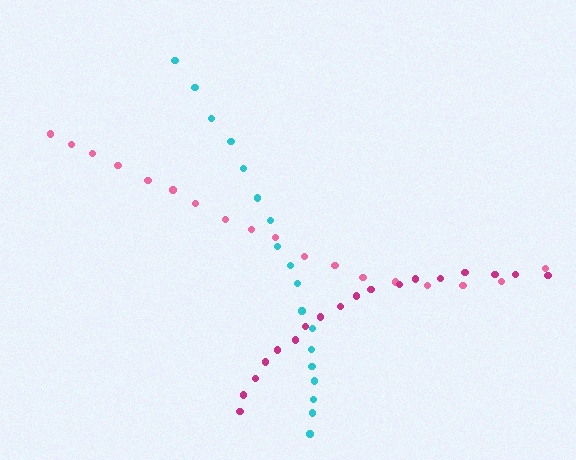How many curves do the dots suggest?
There are 3 distinct paths.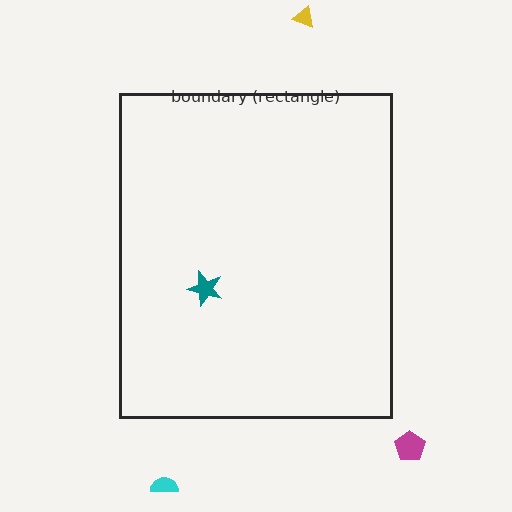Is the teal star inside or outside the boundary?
Inside.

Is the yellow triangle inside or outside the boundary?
Outside.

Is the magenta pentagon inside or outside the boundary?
Outside.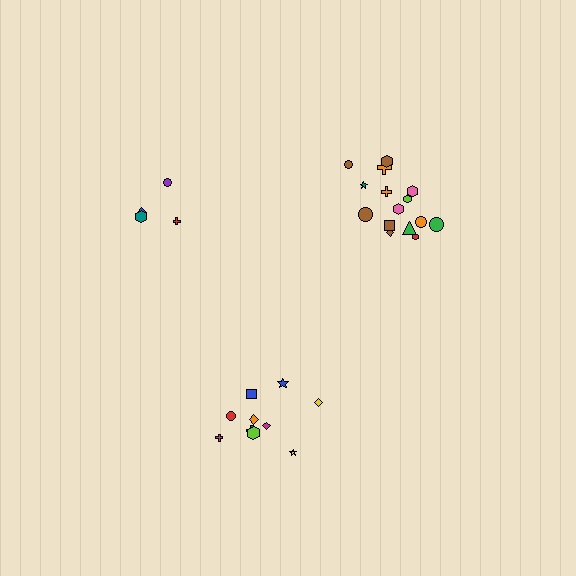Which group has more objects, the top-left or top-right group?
The top-right group.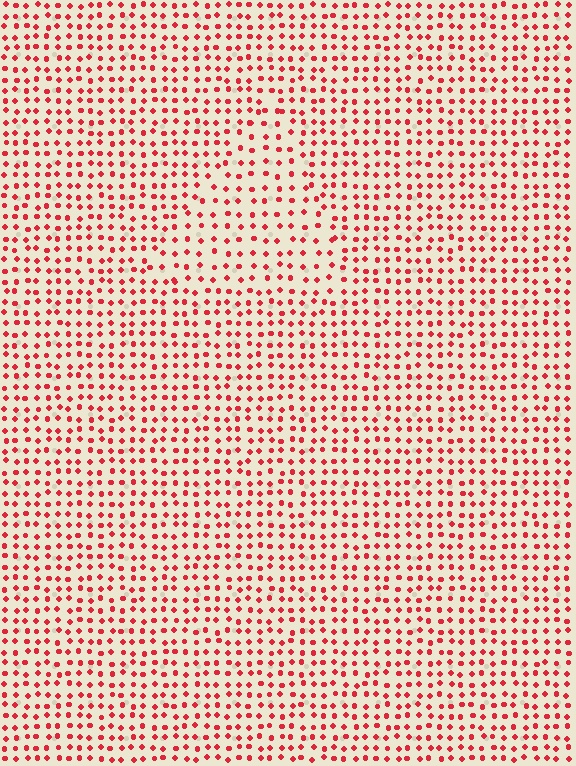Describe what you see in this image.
The image contains small red elements arranged at two different densities. A triangle-shaped region is visible where the elements are less densely packed than the surrounding area.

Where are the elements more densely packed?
The elements are more densely packed outside the triangle boundary.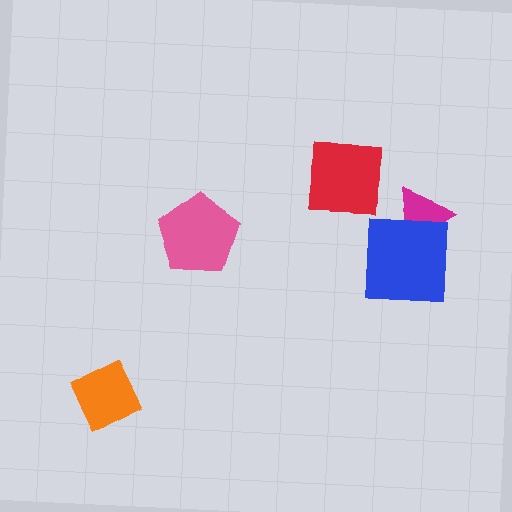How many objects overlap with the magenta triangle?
1 object overlaps with the magenta triangle.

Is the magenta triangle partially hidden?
Yes, it is partially covered by another shape.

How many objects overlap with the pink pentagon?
0 objects overlap with the pink pentagon.